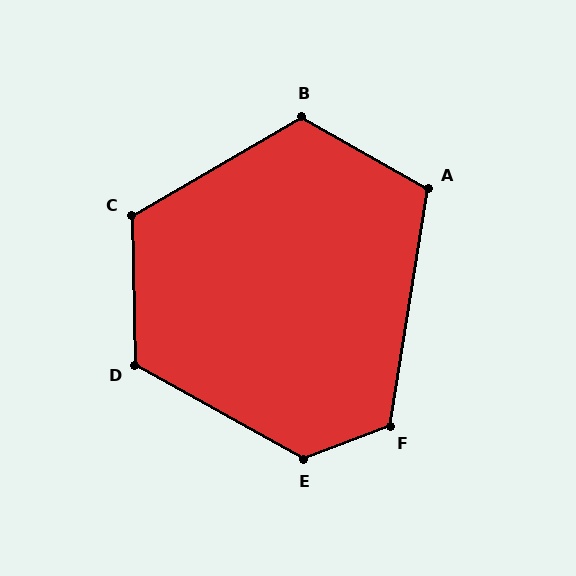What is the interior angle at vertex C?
Approximately 119 degrees (obtuse).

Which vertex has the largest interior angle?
E, at approximately 130 degrees.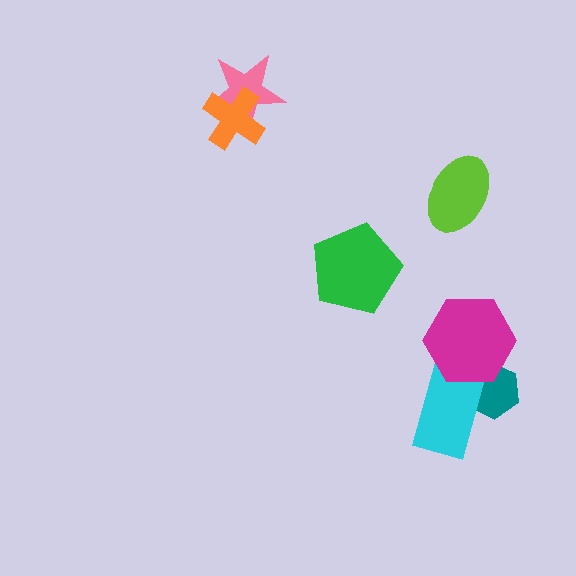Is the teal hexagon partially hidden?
Yes, it is partially covered by another shape.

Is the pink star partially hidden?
Yes, it is partially covered by another shape.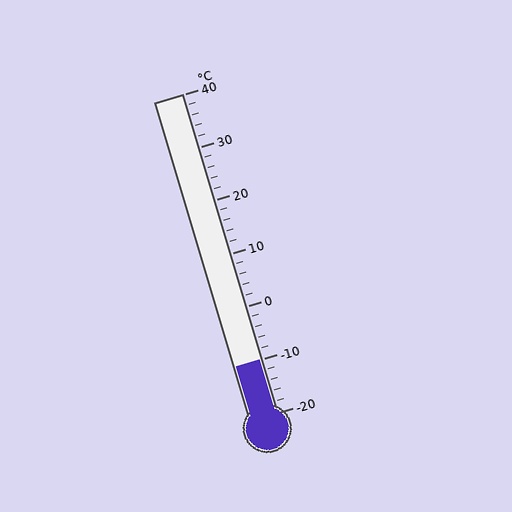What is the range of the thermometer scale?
The thermometer scale ranges from -20°C to 40°C.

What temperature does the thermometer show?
The thermometer shows approximately -10°C.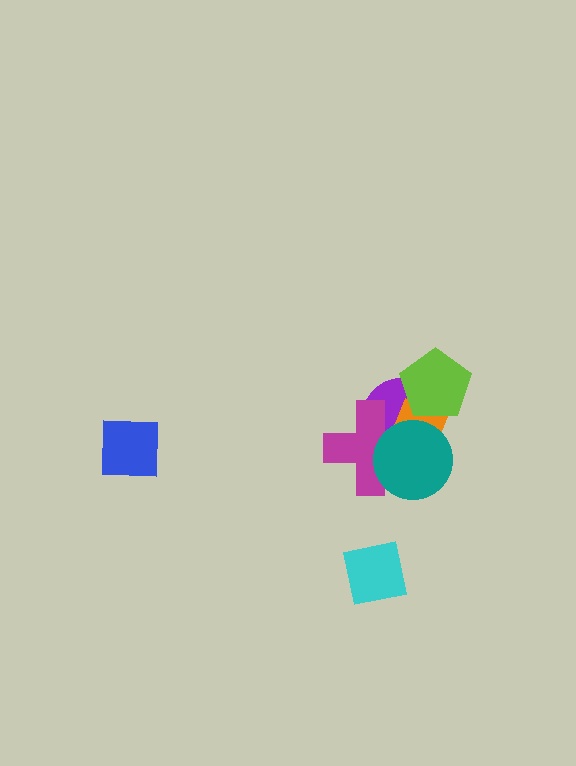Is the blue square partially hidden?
No, no other shape covers it.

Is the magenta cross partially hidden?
Yes, it is partially covered by another shape.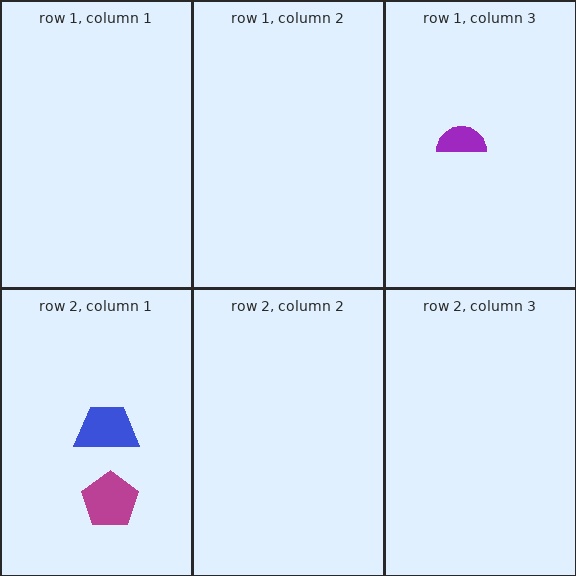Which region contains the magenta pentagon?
The row 2, column 1 region.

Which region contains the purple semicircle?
The row 1, column 3 region.